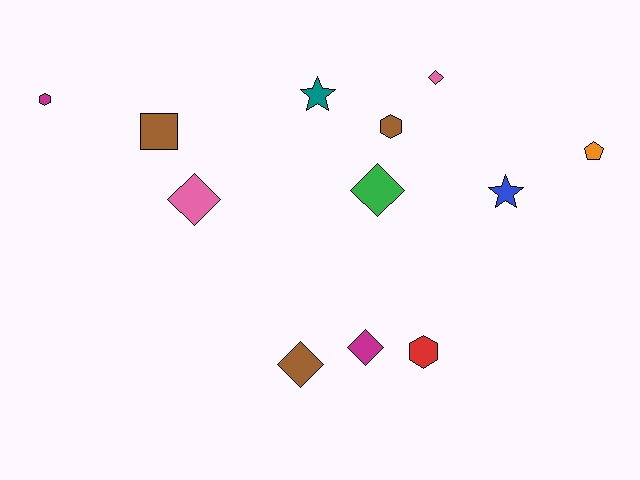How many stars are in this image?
There are 2 stars.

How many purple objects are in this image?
There are no purple objects.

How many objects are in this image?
There are 12 objects.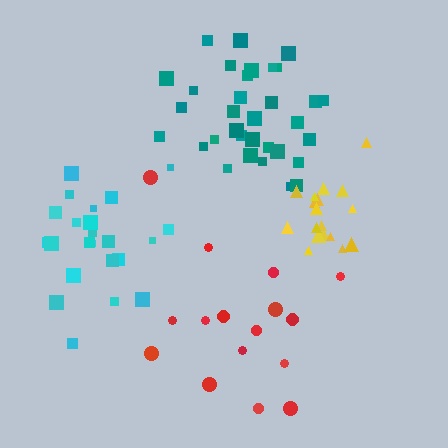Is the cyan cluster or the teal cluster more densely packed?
Teal.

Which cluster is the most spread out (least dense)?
Red.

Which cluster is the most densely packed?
Yellow.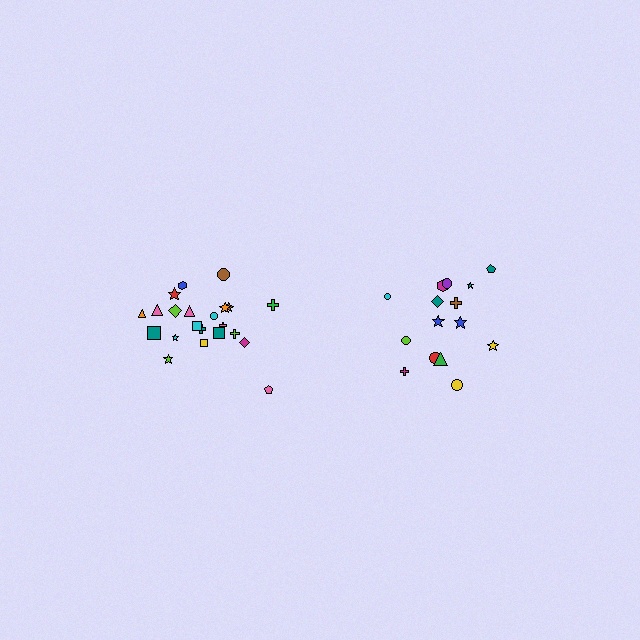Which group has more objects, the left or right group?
The left group.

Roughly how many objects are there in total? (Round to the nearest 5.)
Roughly 35 objects in total.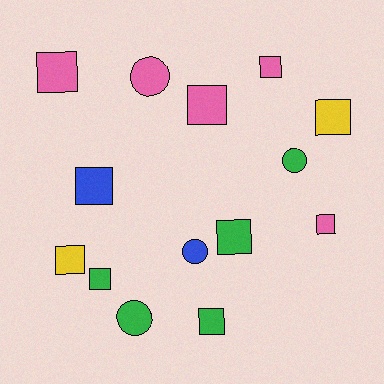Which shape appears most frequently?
Square, with 10 objects.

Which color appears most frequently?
Green, with 5 objects.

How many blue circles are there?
There is 1 blue circle.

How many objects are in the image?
There are 14 objects.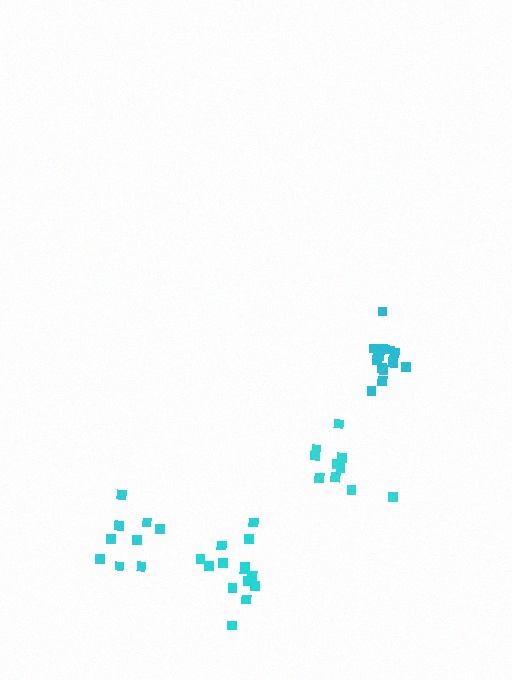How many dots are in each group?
Group 1: 14 dots, Group 2: 9 dots, Group 3: 10 dots, Group 4: 14 dots (47 total).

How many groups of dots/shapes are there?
There are 4 groups.